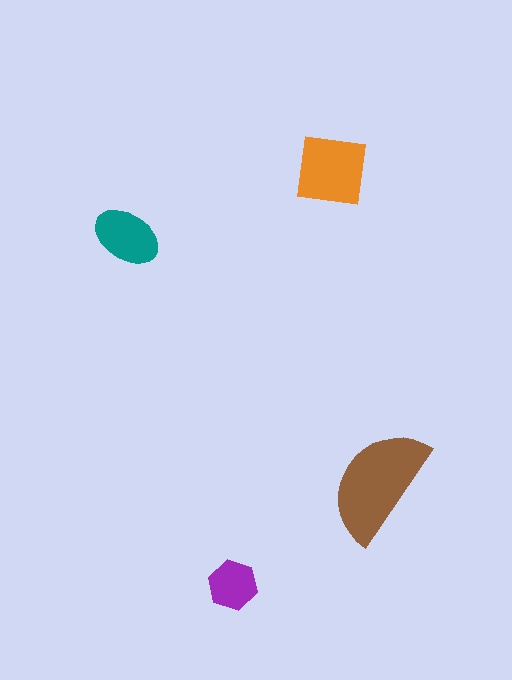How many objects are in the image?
There are 4 objects in the image.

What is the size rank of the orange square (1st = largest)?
2nd.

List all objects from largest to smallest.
The brown semicircle, the orange square, the teal ellipse, the purple hexagon.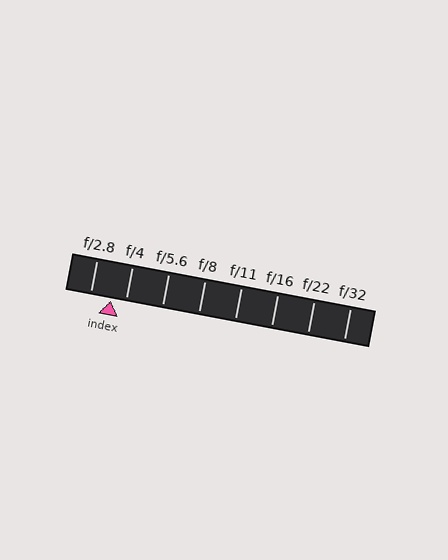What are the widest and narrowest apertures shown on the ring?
The widest aperture shown is f/2.8 and the narrowest is f/32.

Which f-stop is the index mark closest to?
The index mark is closest to f/4.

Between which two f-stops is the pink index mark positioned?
The index mark is between f/2.8 and f/4.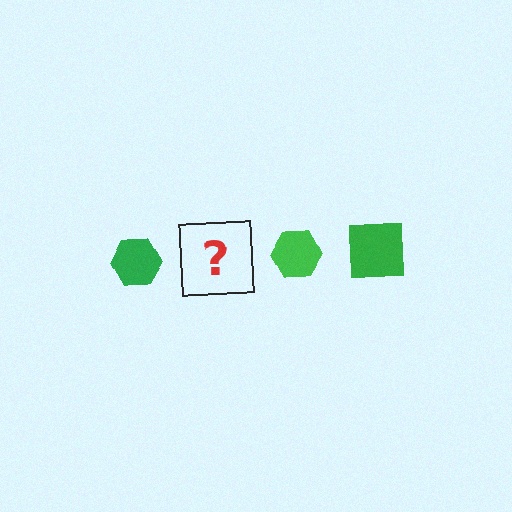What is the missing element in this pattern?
The missing element is a green square.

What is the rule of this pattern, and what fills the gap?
The rule is that the pattern cycles through hexagon, square shapes in green. The gap should be filled with a green square.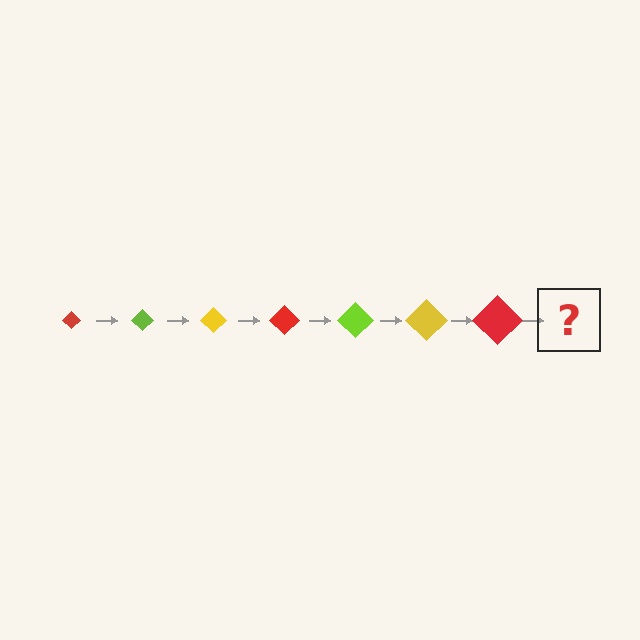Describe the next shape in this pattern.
It should be a lime diamond, larger than the previous one.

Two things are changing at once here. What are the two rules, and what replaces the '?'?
The two rules are that the diamond grows larger each step and the color cycles through red, lime, and yellow. The '?' should be a lime diamond, larger than the previous one.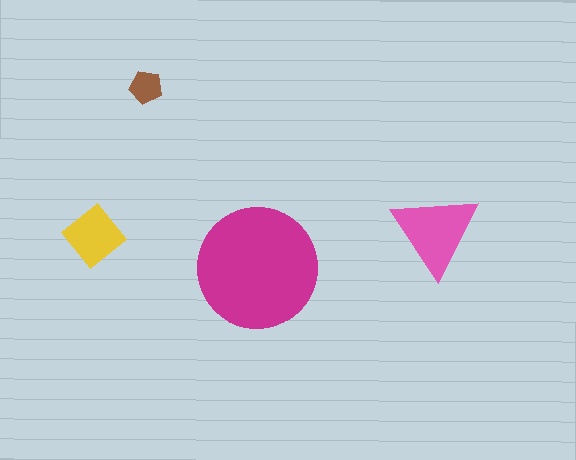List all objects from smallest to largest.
The brown pentagon, the yellow diamond, the pink triangle, the magenta circle.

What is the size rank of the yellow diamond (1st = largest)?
3rd.